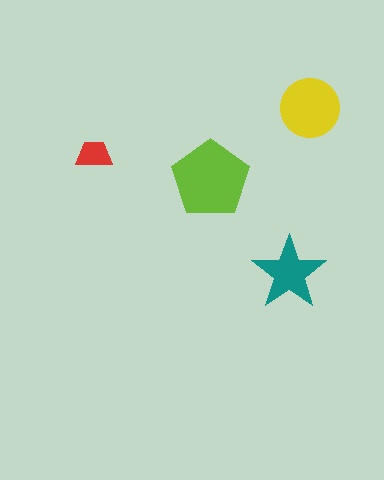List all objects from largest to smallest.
The lime pentagon, the yellow circle, the teal star, the red trapezoid.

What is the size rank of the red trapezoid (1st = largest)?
4th.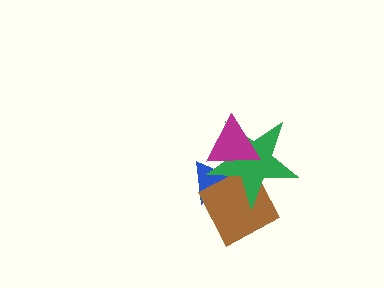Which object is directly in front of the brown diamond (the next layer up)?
The green star is directly in front of the brown diamond.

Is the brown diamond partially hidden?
Yes, it is partially covered by another shape.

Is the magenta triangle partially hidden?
No, no other shape covers it.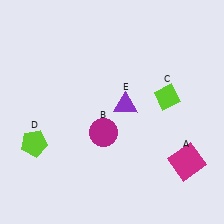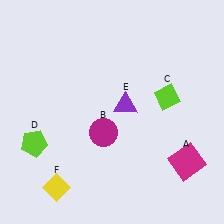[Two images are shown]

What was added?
A yellow diamond (F) was added in Image 2.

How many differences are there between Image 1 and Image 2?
There is 1 difference between the two images.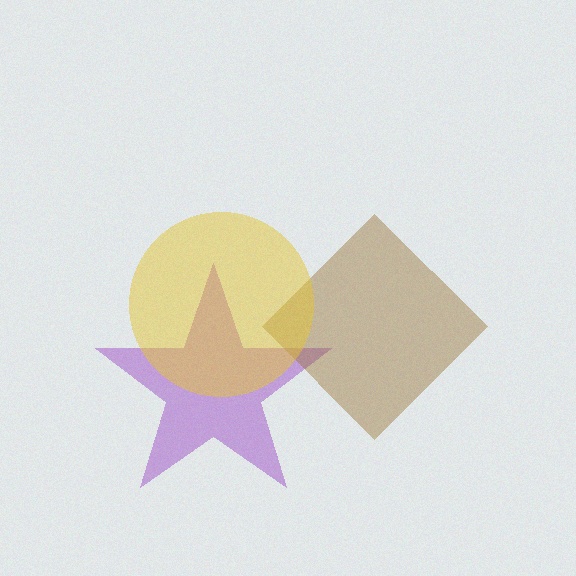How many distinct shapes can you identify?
There are 3 distinct shapes: a purple star, a brown diamond, a yellow circle.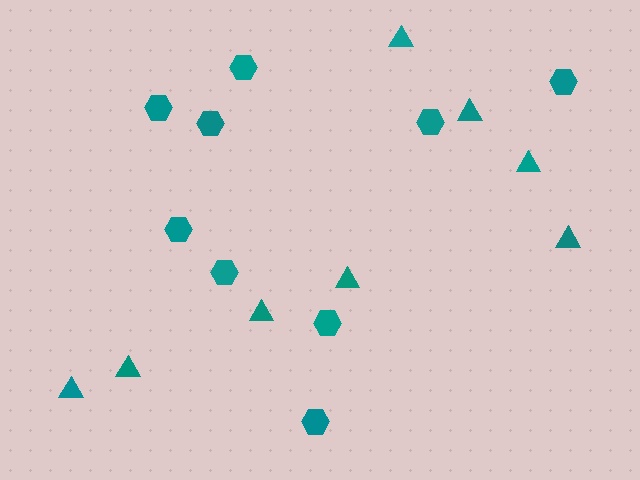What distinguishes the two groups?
There are 2 groups: one group of hexagons (9) and one group of triangles (8).